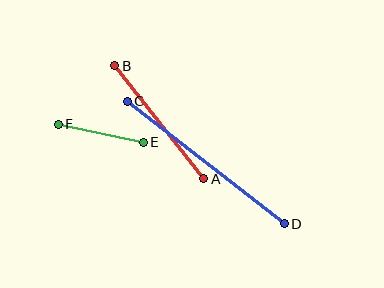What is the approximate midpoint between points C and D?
The midpoint is at approximately (206, 162) pixels.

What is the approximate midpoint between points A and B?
The midpoint is at approximately (159, 122) pixels.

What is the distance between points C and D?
The distance is approximately 199 pixels.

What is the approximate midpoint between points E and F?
The midpoint is at approximately (101, 133) pixels.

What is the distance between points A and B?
The distance is approximately 144 pixels.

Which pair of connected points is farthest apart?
Points C and D are farthest apart.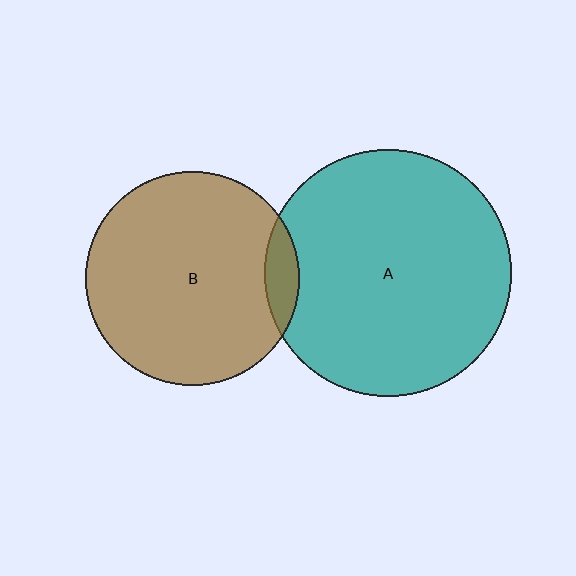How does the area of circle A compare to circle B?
Approximately 1.3 times.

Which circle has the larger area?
Circle A (teal).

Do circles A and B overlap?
Yes.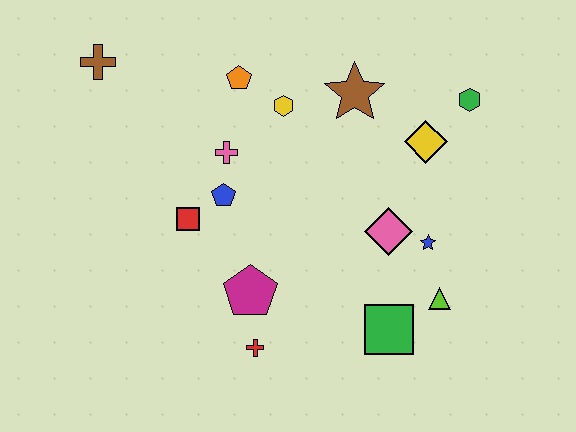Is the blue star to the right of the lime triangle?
No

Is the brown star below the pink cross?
No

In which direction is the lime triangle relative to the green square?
The lime triangle is to the right of the green square.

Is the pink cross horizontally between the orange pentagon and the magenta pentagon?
No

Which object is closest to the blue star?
The pink diamond is closest to the blue star.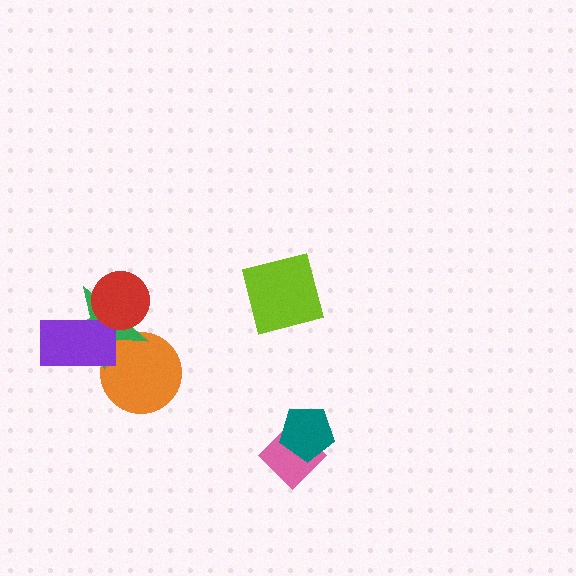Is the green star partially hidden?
Yes, it is partially covered by another shape.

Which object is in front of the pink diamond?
The teal pentagon is in front of the pink diamond.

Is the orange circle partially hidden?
Yes, it is partially covered by another shape.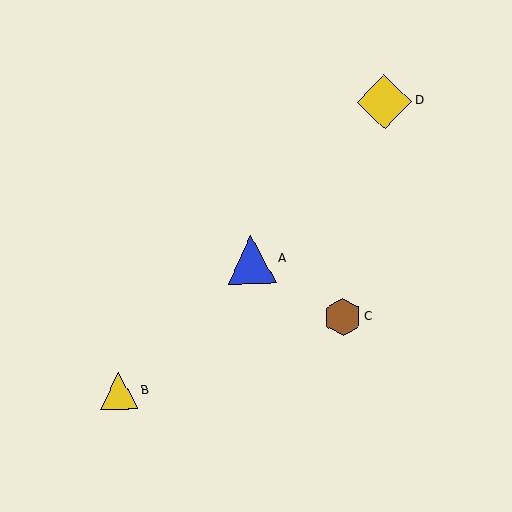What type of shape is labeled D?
Shape D is a yellow diamond.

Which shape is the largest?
The yellow diamond (labeled D) is the largest.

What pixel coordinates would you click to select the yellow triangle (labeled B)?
Click at (119, 391) to select the yellow triangle B.